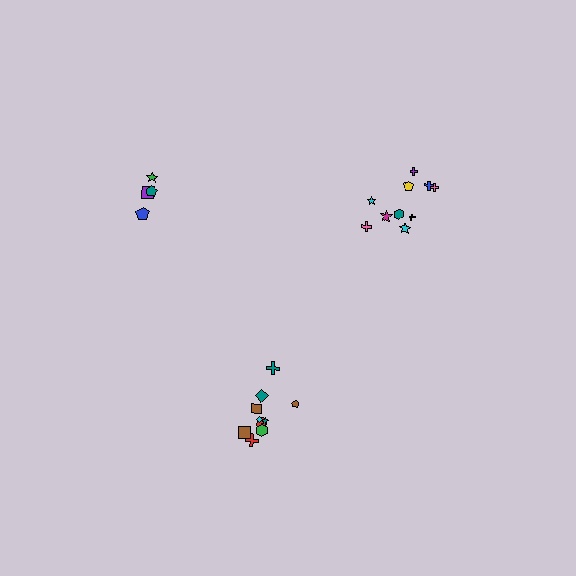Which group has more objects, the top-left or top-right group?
The top-right group.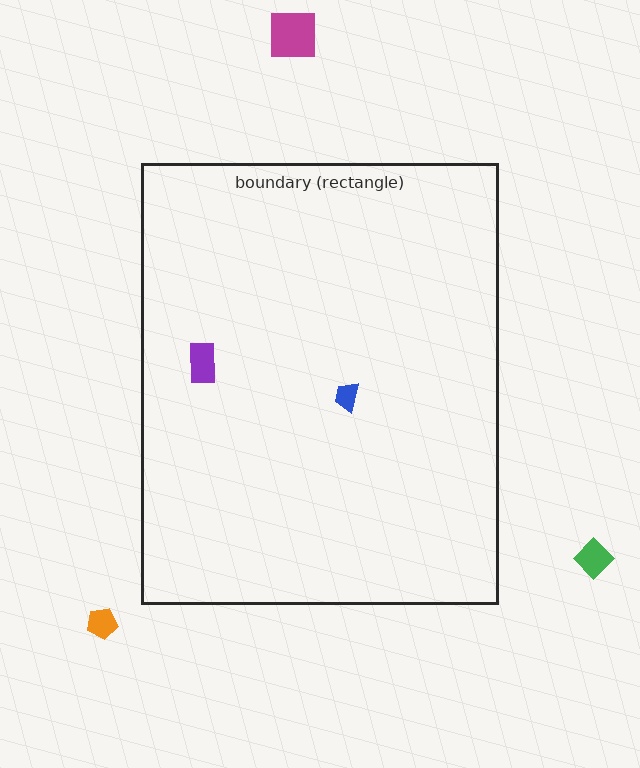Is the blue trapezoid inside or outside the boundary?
Inside.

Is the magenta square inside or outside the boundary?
Outside.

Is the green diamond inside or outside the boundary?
Outside.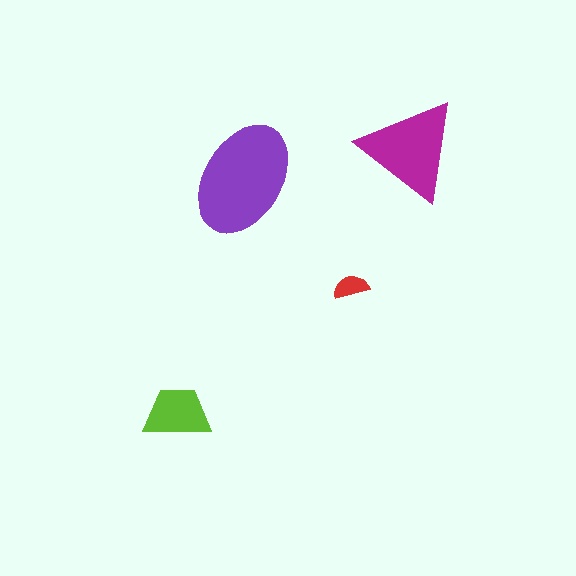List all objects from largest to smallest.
The purple ellipse, the magenta triangle, the lime trapezoid, the red semicircle.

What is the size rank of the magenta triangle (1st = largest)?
2nd.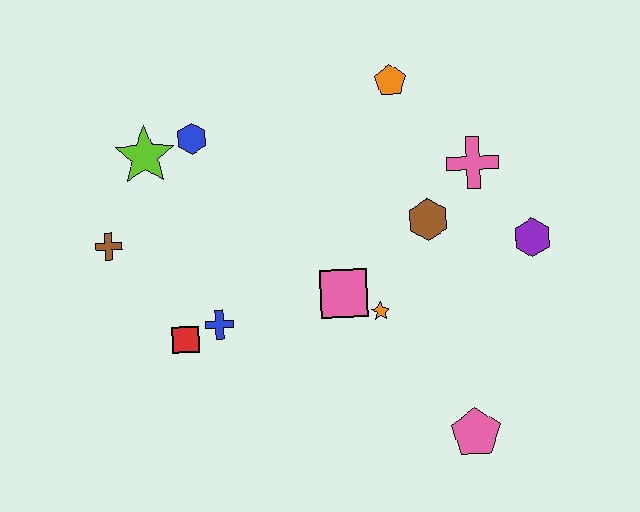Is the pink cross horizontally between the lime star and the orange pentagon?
No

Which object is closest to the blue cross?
The red square is closest to the blue cross.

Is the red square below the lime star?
Yes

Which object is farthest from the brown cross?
The purple hexagon is farthest from the brown cross.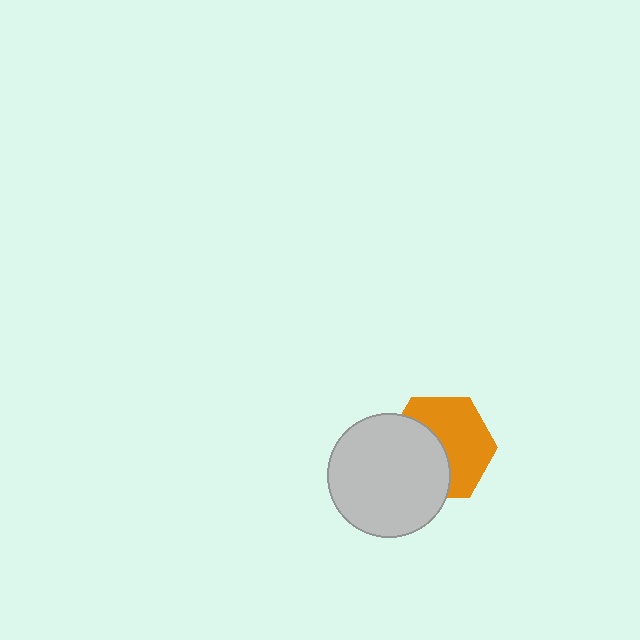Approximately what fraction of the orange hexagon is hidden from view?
Roughly 45% of the orange hexagon is hidden behind the light gray circle.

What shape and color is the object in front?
The object in front is a light gray circle.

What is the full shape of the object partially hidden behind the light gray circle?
The partially hidden object is an orange hexagon.